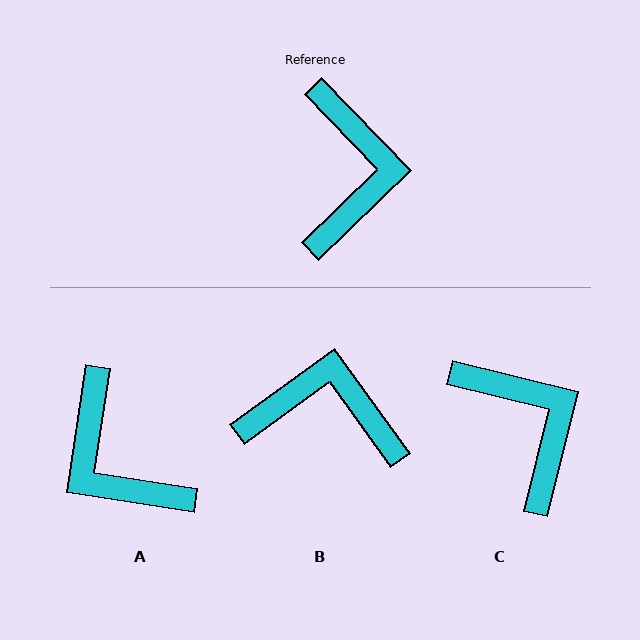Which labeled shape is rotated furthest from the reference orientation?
A, about 143 degrees away.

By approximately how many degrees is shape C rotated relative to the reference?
Approximately 33 degrees counter-clockwise.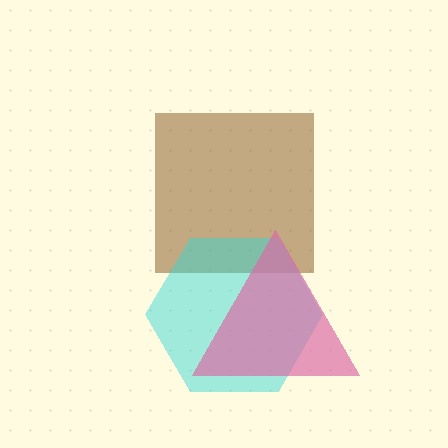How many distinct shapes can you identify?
There are 3 distinct shapes: a brown square, a cyan hexagon, a pink triangle.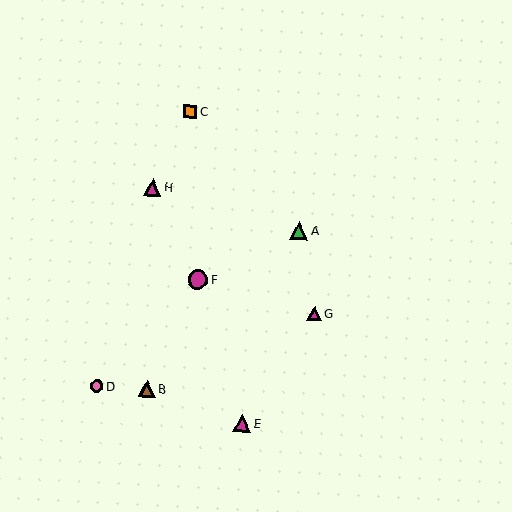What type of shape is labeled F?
Shape F is a magenta circle.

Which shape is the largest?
The magenta circle (labeled F) is the largest.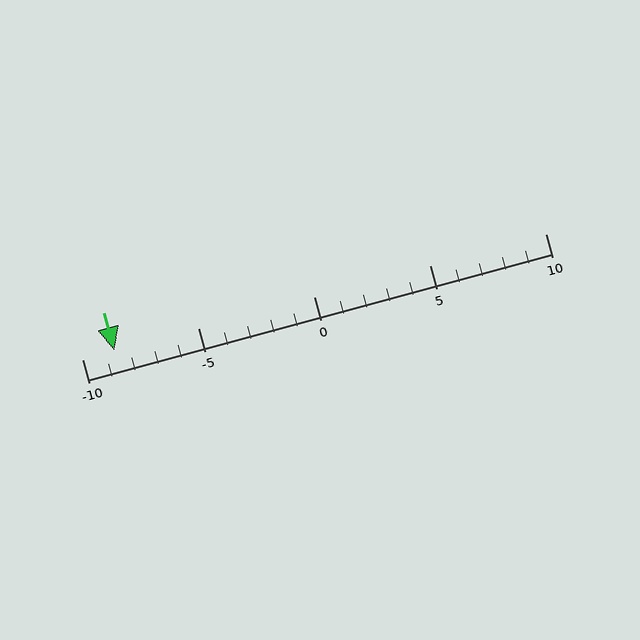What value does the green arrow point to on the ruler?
The green arrow points to approximately -9.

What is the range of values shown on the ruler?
The ruler shows values from -10 to 10.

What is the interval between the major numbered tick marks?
The major tick marks are spaced 5 units apart.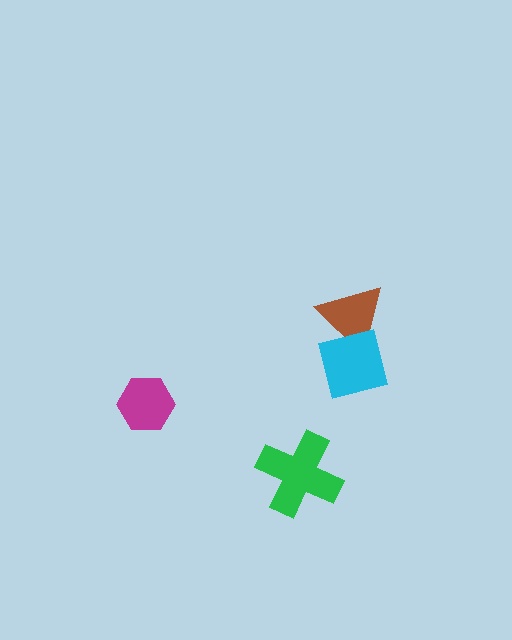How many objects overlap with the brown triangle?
1 object overlaps with the brown triangle.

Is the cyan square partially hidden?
No, no other shape covers it.